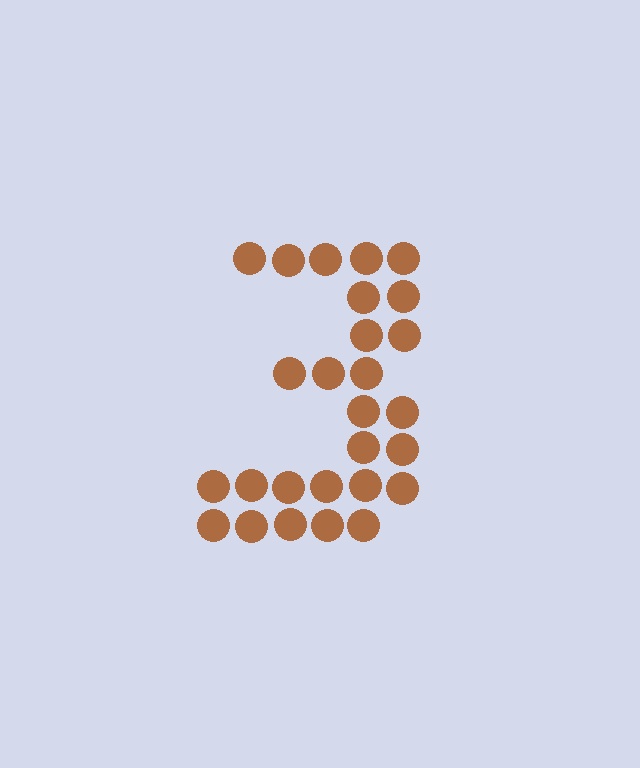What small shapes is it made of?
It is made of small circles.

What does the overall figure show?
The overall figure shows the digit 3.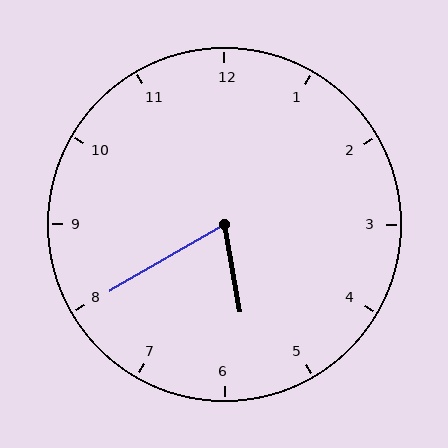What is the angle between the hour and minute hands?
Approximately 70 degrees.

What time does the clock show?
5:40.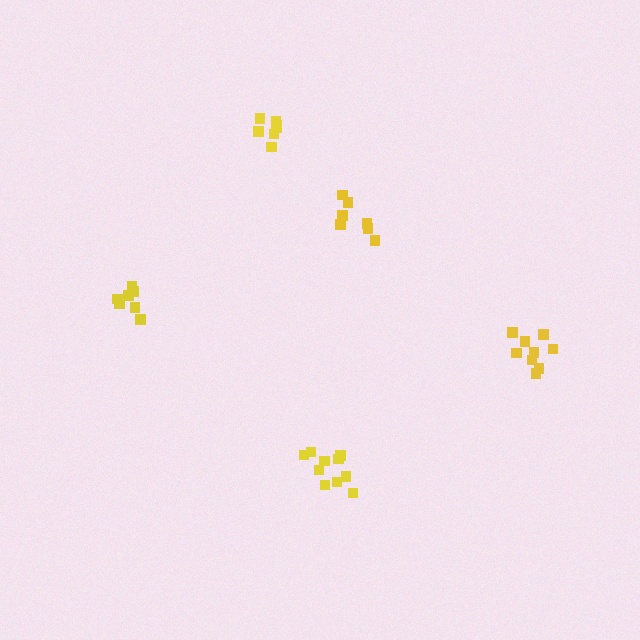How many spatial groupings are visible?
There are 5 spatial groupings.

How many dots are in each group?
Group 1: 10 dots, Group 2: 9 dots, Group 3: 7 dots, Group 4: 7 dots, Group 5: 7 dots (40 total).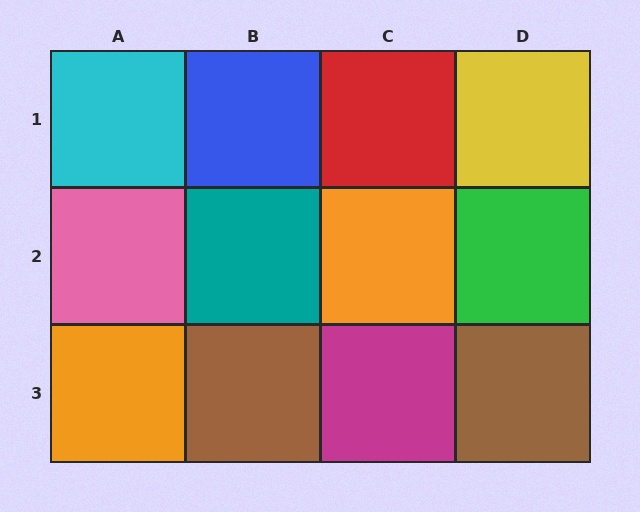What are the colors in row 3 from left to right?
Orange, brown, magenta, brown.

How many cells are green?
1 cell is green.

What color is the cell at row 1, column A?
Cyan.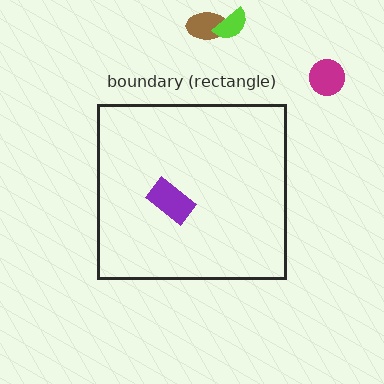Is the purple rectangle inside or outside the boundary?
Inside.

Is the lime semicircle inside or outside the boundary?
Outside.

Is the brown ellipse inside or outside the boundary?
Outside.